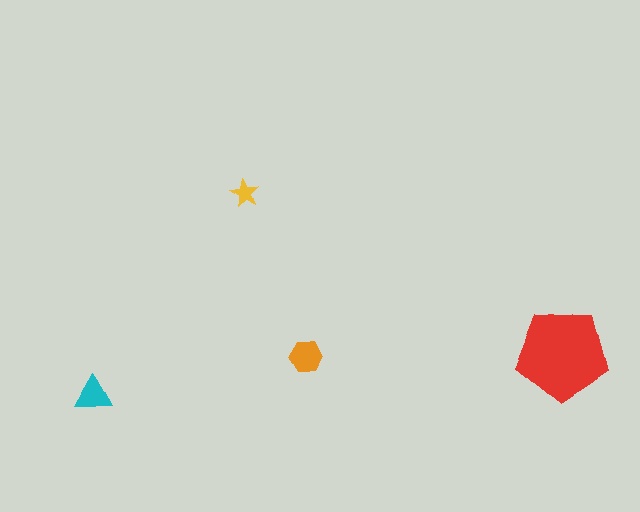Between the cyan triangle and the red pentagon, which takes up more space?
The red pentagon.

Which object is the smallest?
The yellow star.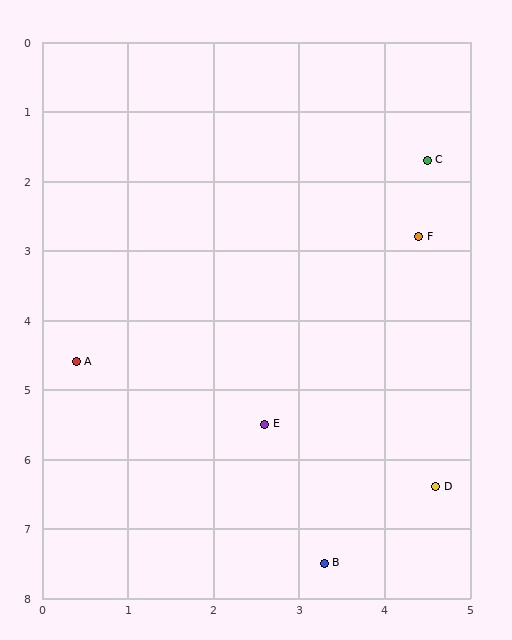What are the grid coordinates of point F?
Point F is at approximately (4.4, 2.8).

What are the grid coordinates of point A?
Point A is at approximately (0.4, 4.6).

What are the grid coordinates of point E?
Point E is at approximately (2.6, 5.5).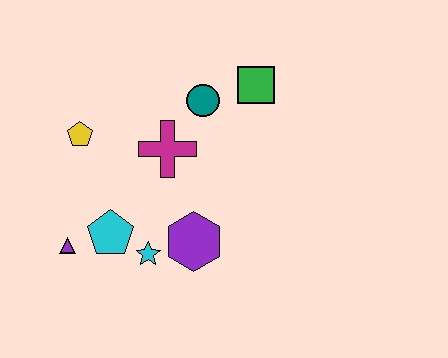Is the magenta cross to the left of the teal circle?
Yes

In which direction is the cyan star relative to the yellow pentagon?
The cyan star is below the yellow pentagon.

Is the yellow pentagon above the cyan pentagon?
Yes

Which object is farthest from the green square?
The purple triangle is farthest from the green square.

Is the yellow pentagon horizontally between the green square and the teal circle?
No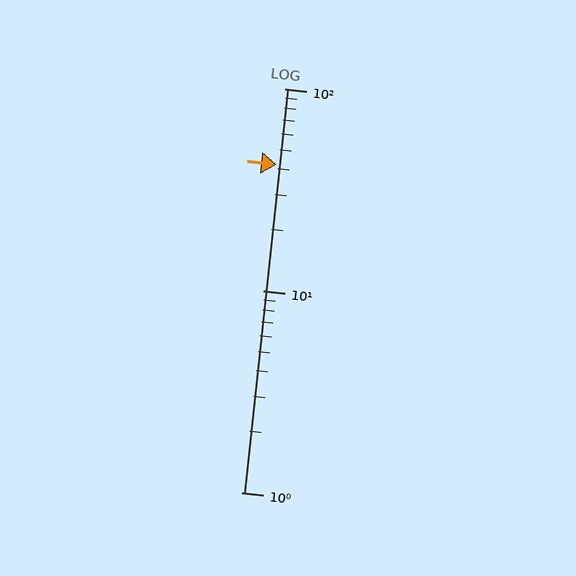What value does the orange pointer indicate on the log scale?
The pointer indicates approximately 42.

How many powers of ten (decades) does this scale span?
The scale spans 2 decades, from 1 to 100.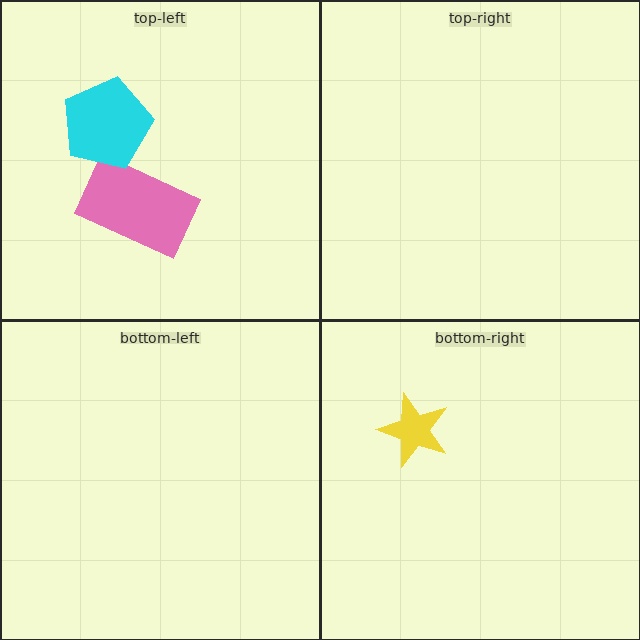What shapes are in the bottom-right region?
The yellow star.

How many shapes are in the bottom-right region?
1.